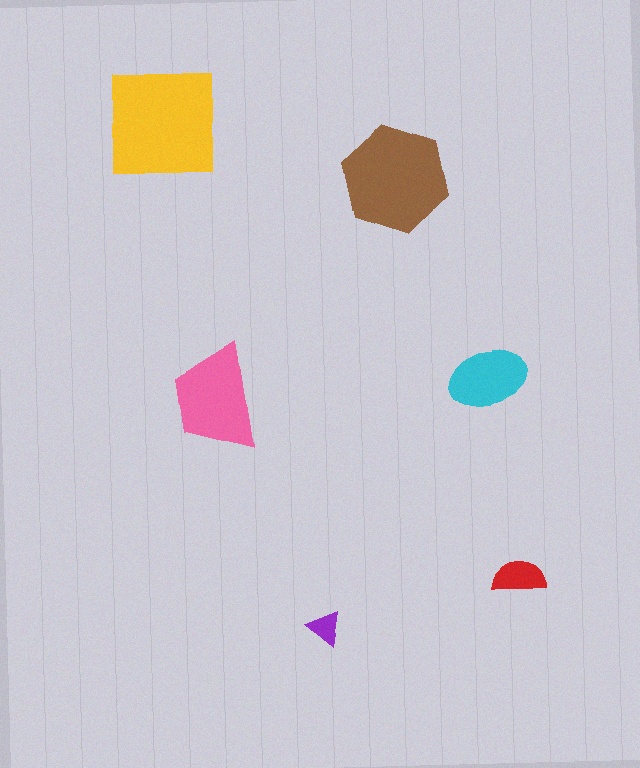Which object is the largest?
The yellow square.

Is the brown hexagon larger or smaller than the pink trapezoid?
Larger.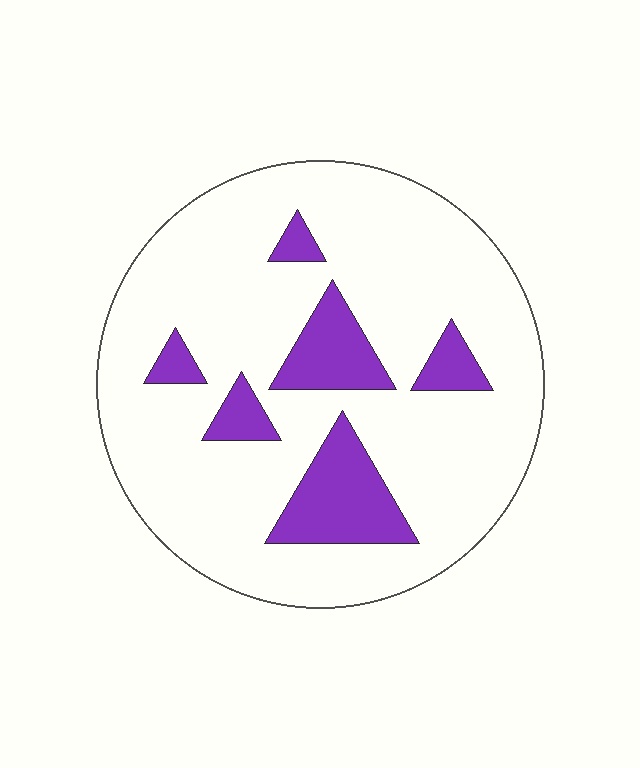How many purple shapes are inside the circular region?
6.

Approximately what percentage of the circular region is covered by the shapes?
Approximately 15%.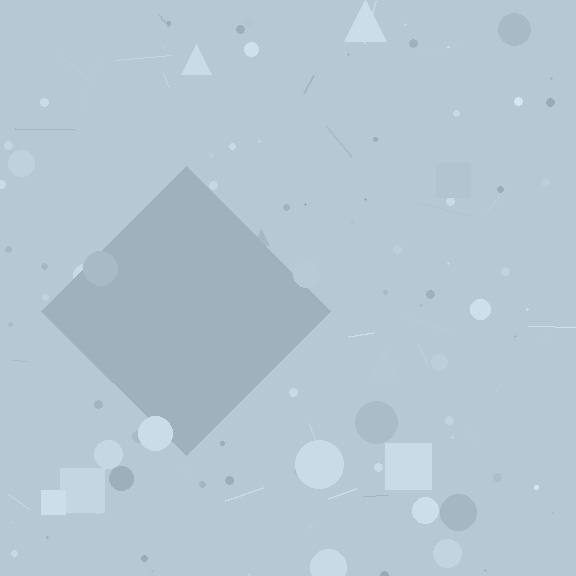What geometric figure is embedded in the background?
A diamond is embedded in the background.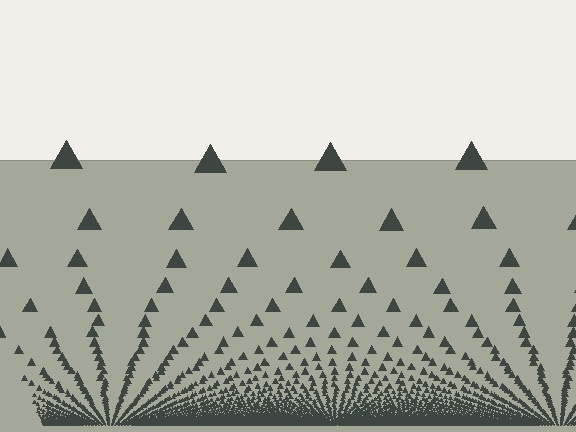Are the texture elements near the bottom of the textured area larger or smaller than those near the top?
Smaller. The gradient is inverted — elements near the bottom are smaller and denser.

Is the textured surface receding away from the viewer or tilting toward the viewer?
The surface appears to tilt toward the viewer. Texture elements get larger and sparser toward the top.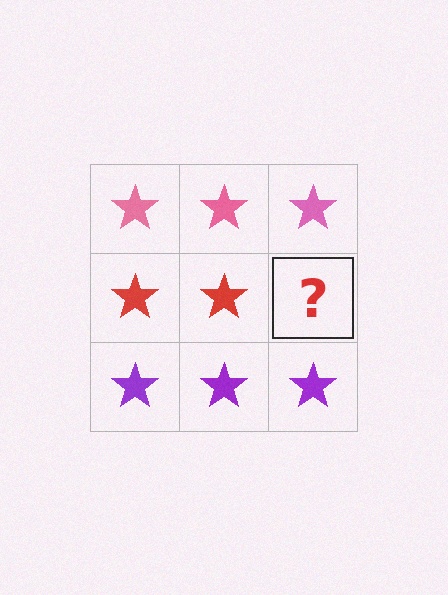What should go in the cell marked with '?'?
The missing cell should contain a red star.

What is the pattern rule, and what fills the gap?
The rule is that each row has a consistent color. The gap should be filled with a red star.